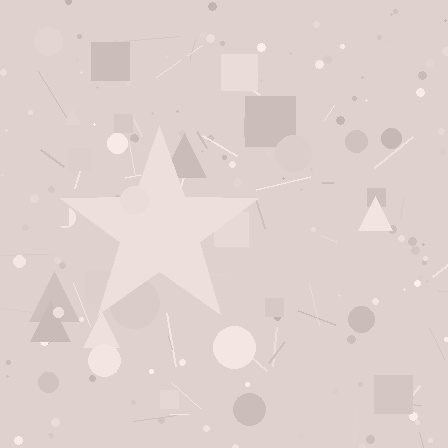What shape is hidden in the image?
A star is hidden in the image.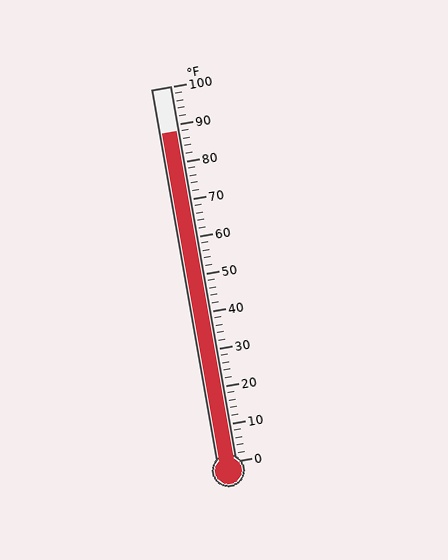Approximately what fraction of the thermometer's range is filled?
The thermometer is filled to approximately 90% of its range.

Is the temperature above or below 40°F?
The temperature is above 40°F.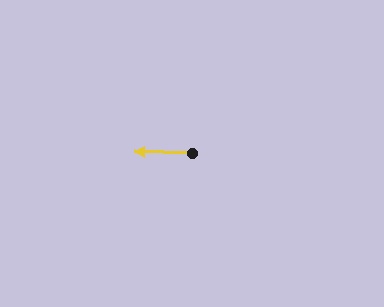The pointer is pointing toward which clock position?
Roughly 9 o'clock.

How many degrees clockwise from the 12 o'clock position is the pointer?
Approximately 272 degrees.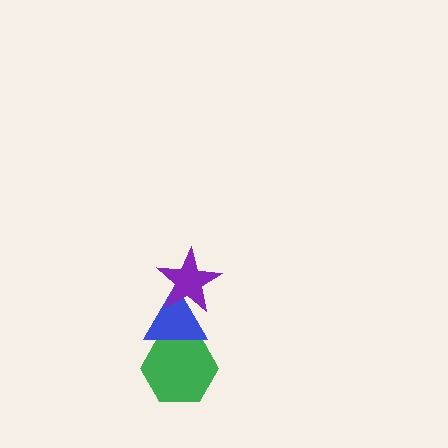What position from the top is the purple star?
The purple star is 1st from the top.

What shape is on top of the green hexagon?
The blue triangle is on top of the green hexagon.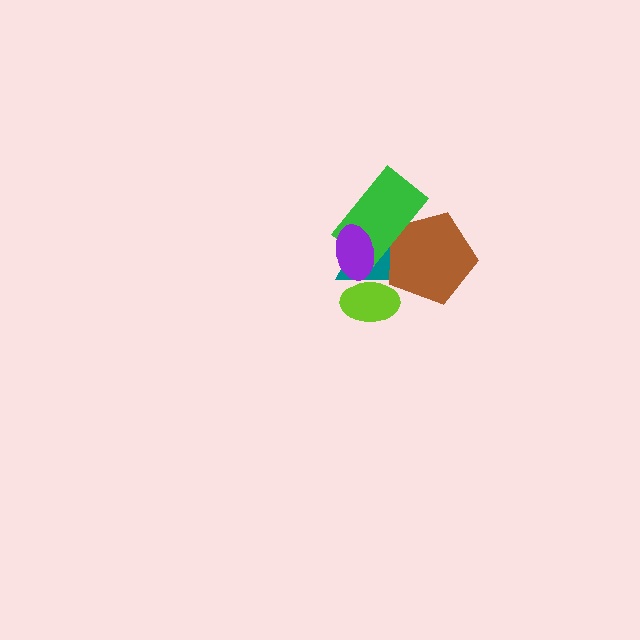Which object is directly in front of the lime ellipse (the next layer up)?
The teal triangle is directly in front of the lime ellipse.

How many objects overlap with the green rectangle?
3 objects overlap with the green rectangle.